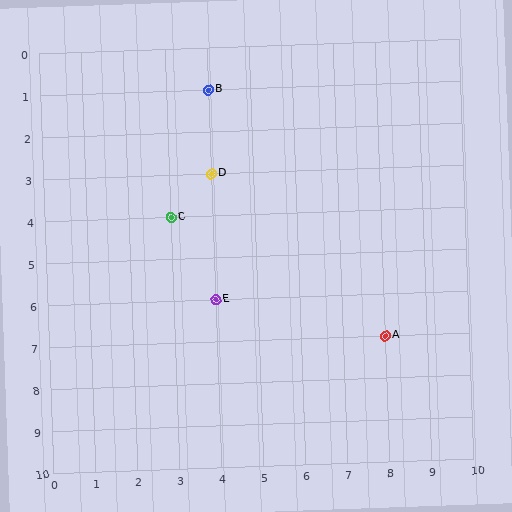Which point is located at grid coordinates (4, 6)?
Point E is at (4, 6).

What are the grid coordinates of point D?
Point D is at grid coordinates (4, 3).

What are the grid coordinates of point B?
Point B is at grid coordinates (4, 1).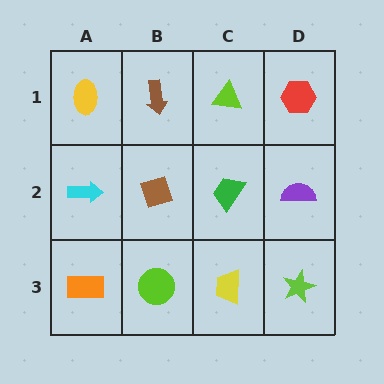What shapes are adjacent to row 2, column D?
A red hexagon (row 1, column D), a lime star (row 3, column D), a green trapezoid (row 2, column C).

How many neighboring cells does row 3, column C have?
3.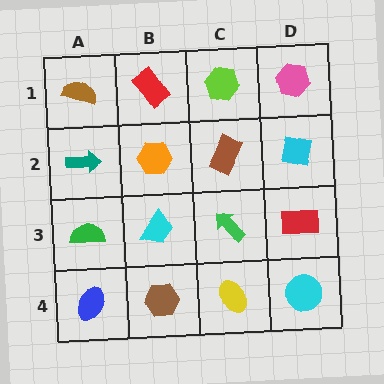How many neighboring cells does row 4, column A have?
2.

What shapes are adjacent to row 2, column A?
A brown semicircle (row 1, column A), a green semicircle (row 3, column A), an orange hexagon (row 2, column B).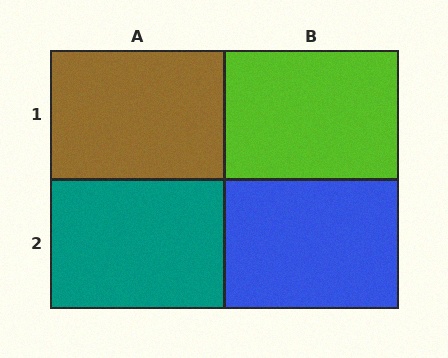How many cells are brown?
1 cell is brown.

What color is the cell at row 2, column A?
Teal.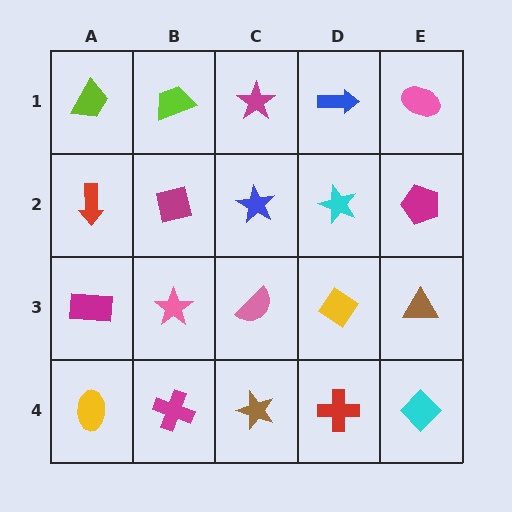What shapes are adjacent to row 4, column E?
A brown triangle (row 3, column E), a red cross (row 4, column D).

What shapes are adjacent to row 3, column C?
A blue star (row 2, column C), a brown star (row 4, column C), a pink star (row 3, column B), a yellow diamond (row 3, column D).